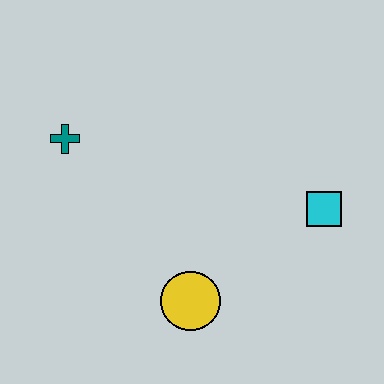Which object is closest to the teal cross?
The yellow circle is closest to the teal cross.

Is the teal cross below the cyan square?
No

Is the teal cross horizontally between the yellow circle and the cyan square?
No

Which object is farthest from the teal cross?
The cyan square is farthest from the teal cross.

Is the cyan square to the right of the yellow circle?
Yes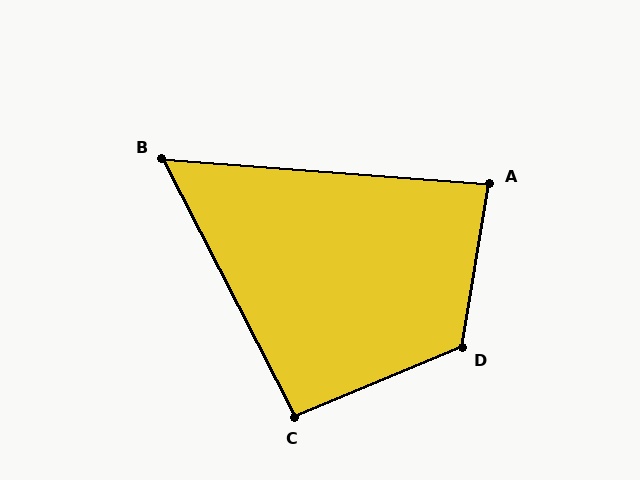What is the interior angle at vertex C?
Approximately 95 degrees (approximately right).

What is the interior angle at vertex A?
Approximately 85 degrees (approximately right).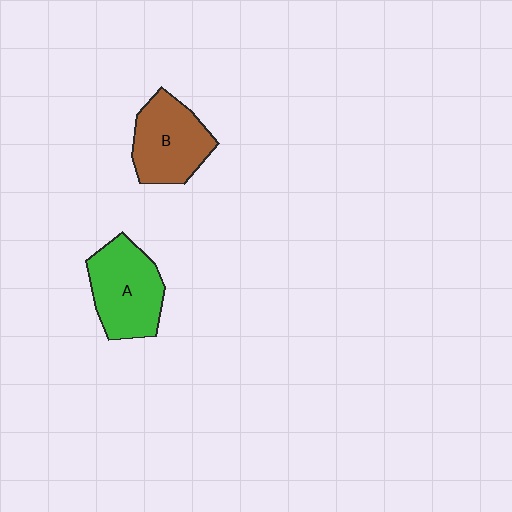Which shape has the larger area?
Shape A (green).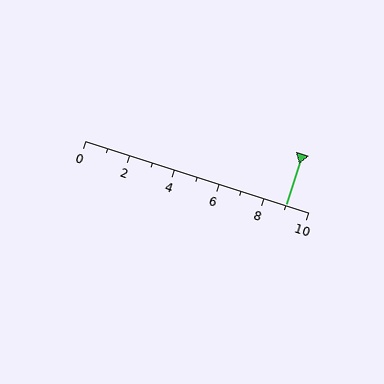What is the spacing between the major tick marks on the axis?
The major ticks are spaced 2 apart.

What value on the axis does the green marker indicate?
The marker indicates approximately 9.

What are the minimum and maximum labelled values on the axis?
The axis runs from 0 to 10.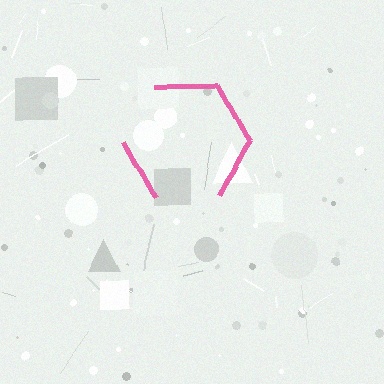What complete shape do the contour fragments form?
The contour fragments form a hexagon.